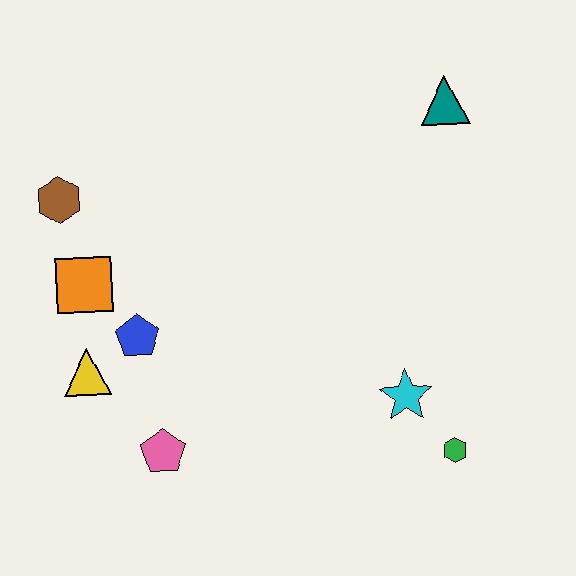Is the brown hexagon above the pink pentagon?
Yes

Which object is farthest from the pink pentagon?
The teal triangle is farthest from the pink pentagon.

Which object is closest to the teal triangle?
The cyan star is closest to the teal triangle.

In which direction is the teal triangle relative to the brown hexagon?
The teal triangle is to the right of the brown hexagon.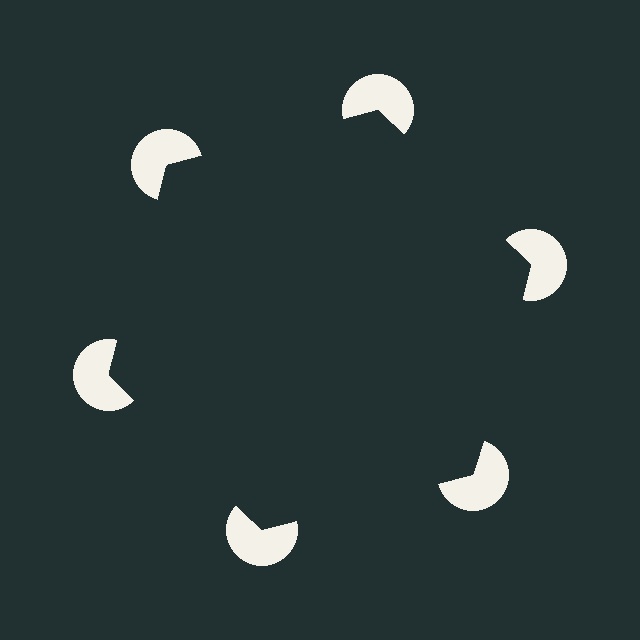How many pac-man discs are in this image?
There are 6 — one at each vertex of the illusory hexagon.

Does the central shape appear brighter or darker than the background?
It typically appears slightly darker than the background, even though no actual brightness change is drawn.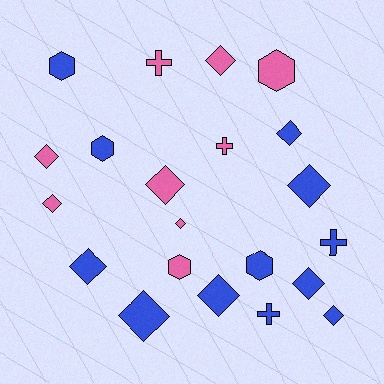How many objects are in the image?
There are 21 objects.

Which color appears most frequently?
Blue, with 12 objects.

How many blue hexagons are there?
There are 3 blue hexagons.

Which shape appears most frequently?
Diamond, with 12 objects.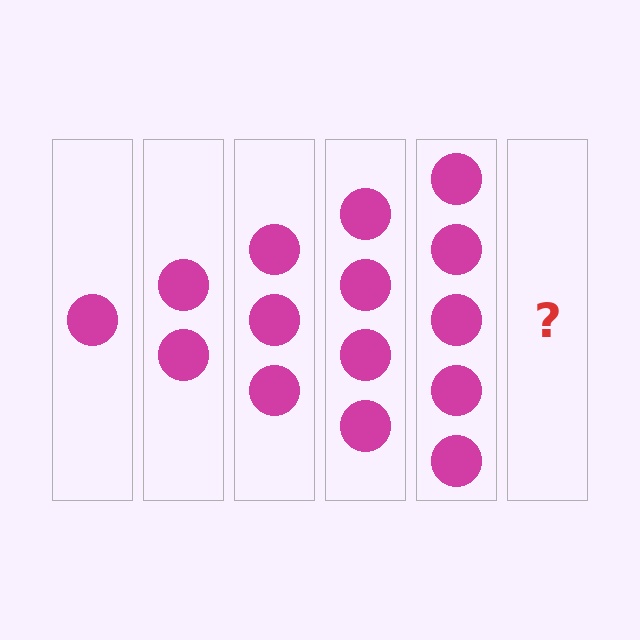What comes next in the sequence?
The next element should be 6 circles.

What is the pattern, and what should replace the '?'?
The pattern is that each step adds one more circle. The '?' should be 6 circles.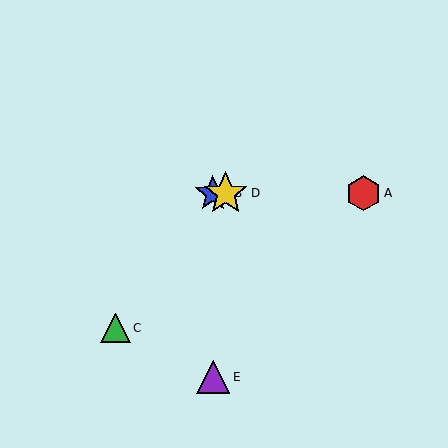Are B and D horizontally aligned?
Yes, both are at y≈193.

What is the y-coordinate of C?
Object C is at y≈328.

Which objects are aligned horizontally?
Objects A, B, D are aligned horizontally.